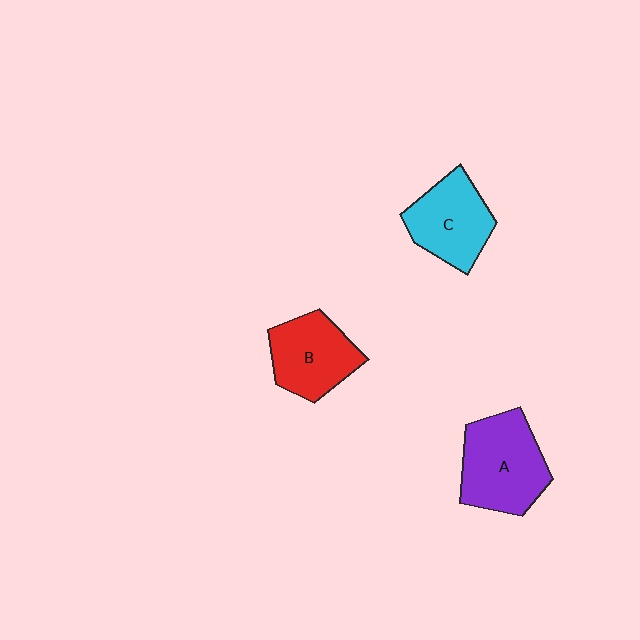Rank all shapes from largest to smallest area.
From largest to smallest: A (purple), C (cyan), B (red).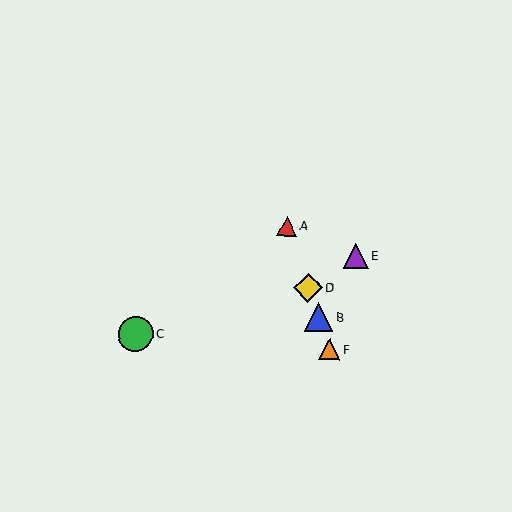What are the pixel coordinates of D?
Object D is at (308, 288).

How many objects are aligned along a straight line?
4 objects (A, B, D, F) are aligned along a straight line.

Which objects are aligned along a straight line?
Objects A, B, D, F are aligned along a straight line.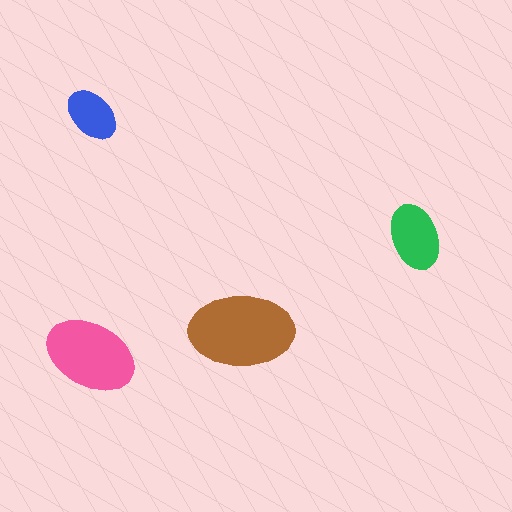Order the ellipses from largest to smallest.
the brown one, the pink one, the green one, the blue one.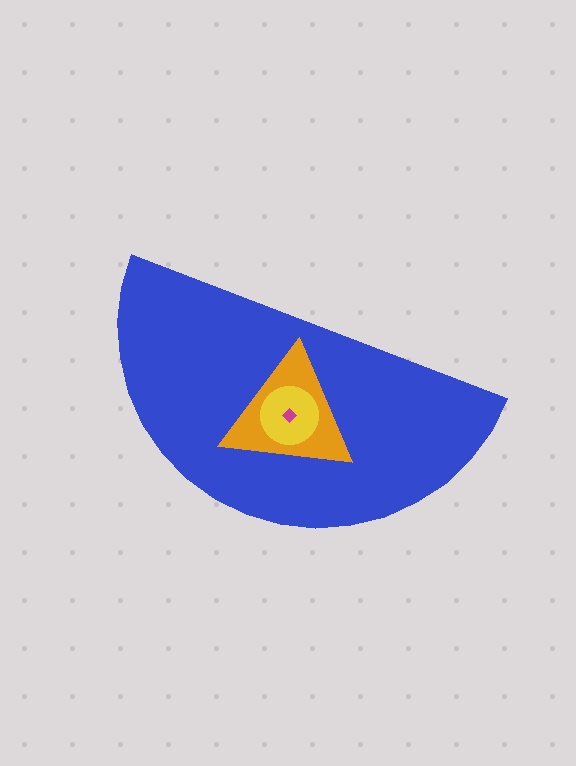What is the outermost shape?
The blue semicircle.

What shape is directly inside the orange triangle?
The yellow circle.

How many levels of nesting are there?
4.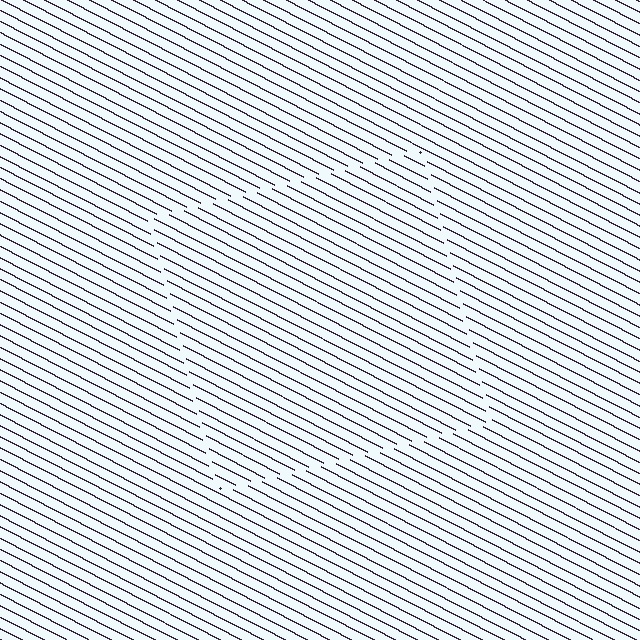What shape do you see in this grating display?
An illusory square. The interior of the shape contains the same grating, shifted by half a period — the contour is defined by the phase discontinuity where line-ends from the inner and outer gratings abut.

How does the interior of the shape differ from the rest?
The interior of the shape contains the same grating, shifted by half a period — the contour is defined by the phase discontinuity where line-ends from the inner and outer gratings abut.